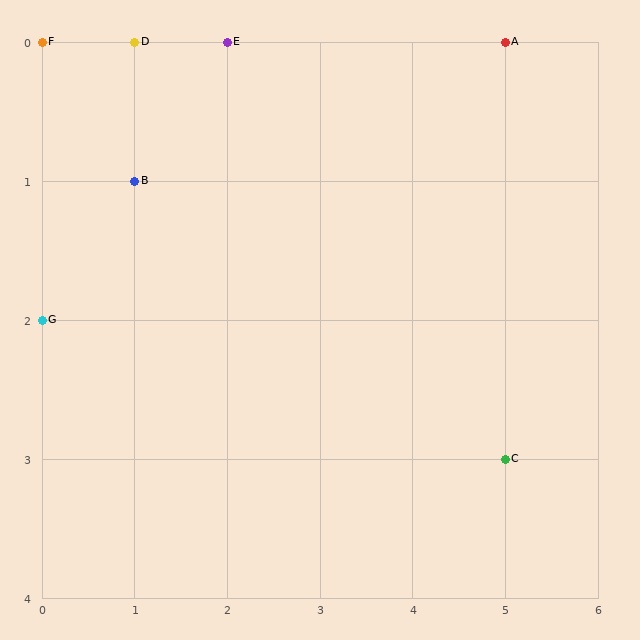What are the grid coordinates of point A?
Point A is at grid coordinates (5, 0).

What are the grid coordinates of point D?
Point D is at grid coordinates (1, 0).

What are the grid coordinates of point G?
Point G is at grid coordinates (0, 2).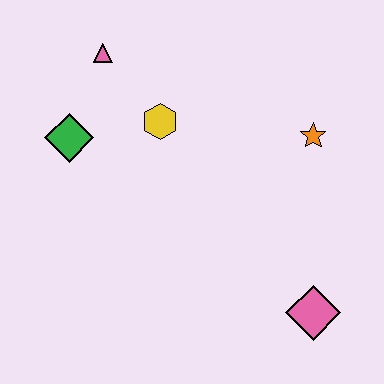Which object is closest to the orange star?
The yellow hexagon is closest to the orange star.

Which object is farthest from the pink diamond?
The pink triangle is farthest from the pink diamond.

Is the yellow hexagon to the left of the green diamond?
No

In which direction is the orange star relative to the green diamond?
The orange star is to the right of the green diamond.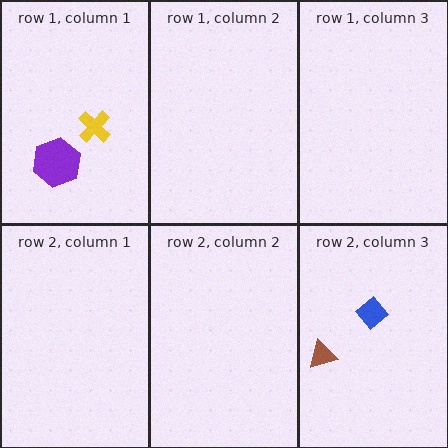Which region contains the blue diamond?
The row 2, column 3 region.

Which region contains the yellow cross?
The row 1, column 1 region.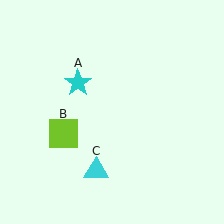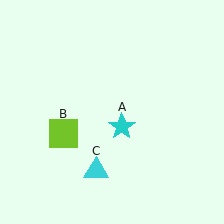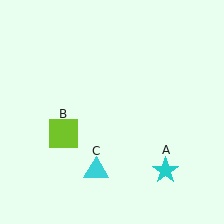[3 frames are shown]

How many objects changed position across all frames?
1 object changed position: cyan star (object A).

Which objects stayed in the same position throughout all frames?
Lime square (object B) and cyan triangle (object C) remained stationary.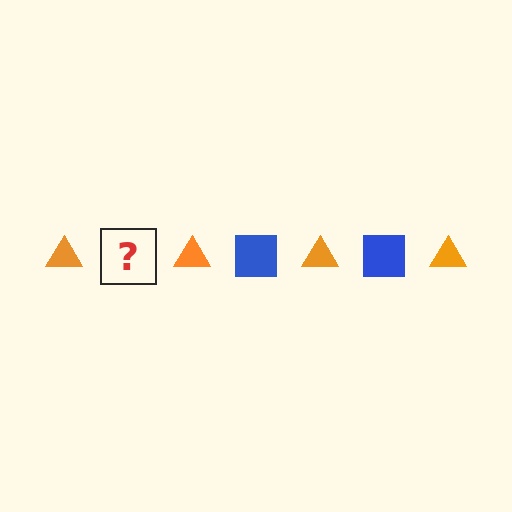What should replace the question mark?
The question mark should be replaced with a blue square.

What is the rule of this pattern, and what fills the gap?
The rule is that the pattern alternates between orange triangle and blue square. The gap should be filled with a blue square.